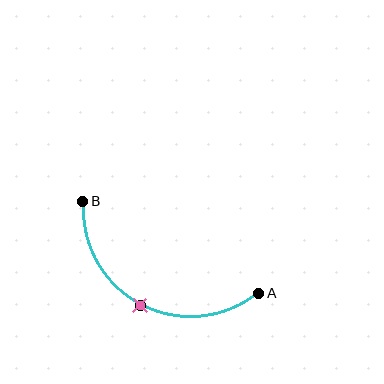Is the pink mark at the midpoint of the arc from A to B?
Yes. The pink mark lies on the arc at equal arc-length from both A and B — it is the arc midpoint.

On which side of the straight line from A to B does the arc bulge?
The arc bulges below the straight line connecting A and B.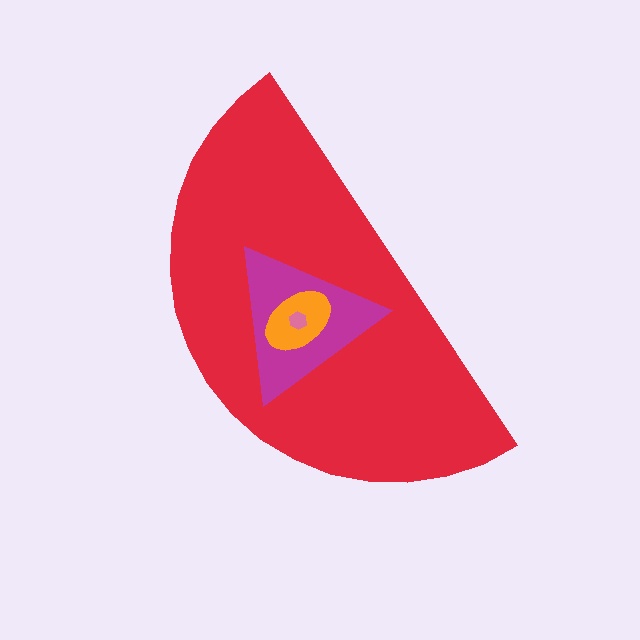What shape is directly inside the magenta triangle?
The orange ellipse.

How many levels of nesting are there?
4.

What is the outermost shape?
The red semicircle.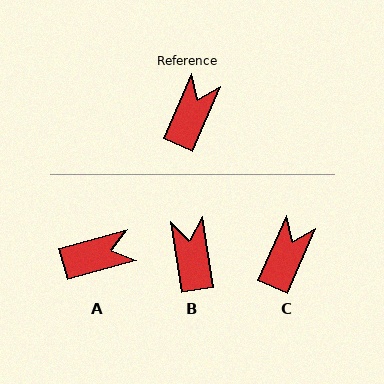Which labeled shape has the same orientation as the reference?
C.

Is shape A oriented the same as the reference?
No, it is off by about 51 degrees.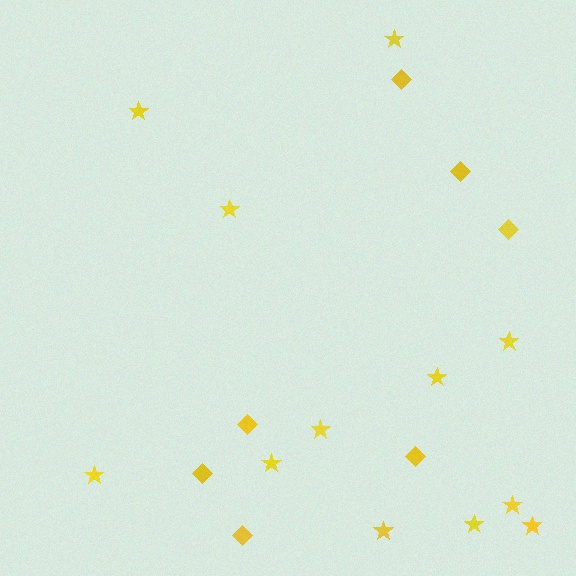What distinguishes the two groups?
There are 2 groups: one group of stars (12) and one group of diamonds (7).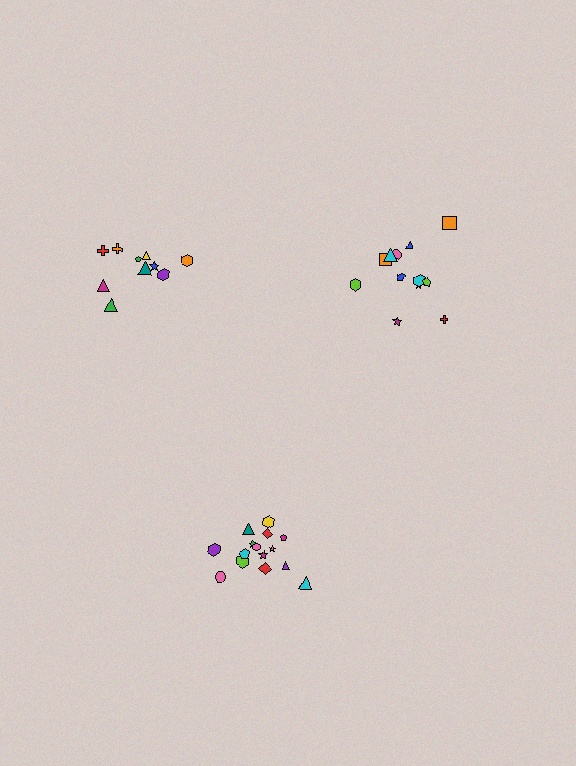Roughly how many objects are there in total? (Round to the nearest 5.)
Roughly 35 objects in total.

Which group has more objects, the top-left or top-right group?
The top-right group.